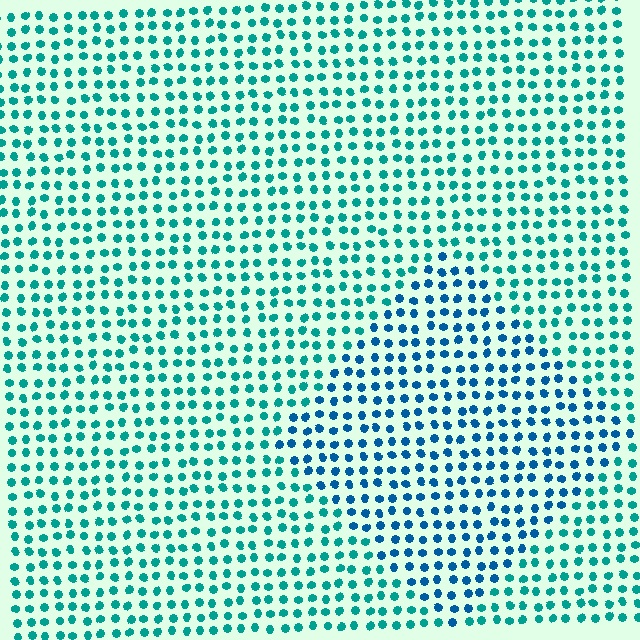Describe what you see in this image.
The image is filled with small teal elements in a uniform arrangement. A diamond-shaped region is visible where the elements are tinted to a slightly different hue, forming a subtle color boundary.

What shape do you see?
I see a diamond.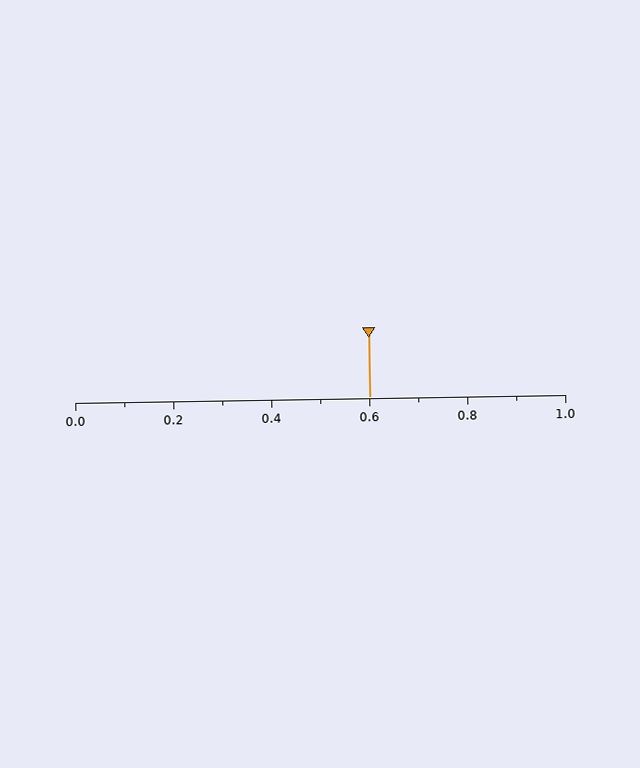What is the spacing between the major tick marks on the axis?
The major ticks are spaced 0.2 apart.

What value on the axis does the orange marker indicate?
The marker indicates approximately 0.6.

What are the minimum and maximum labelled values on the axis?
The axis runs from 0.0 to 1.0.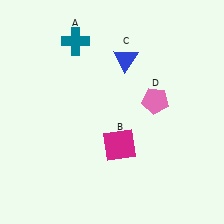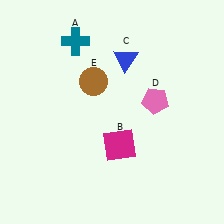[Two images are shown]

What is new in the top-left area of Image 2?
A brown circle (E) was added in the top-left area of Image 2.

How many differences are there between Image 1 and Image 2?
There is 1 difference between the two images.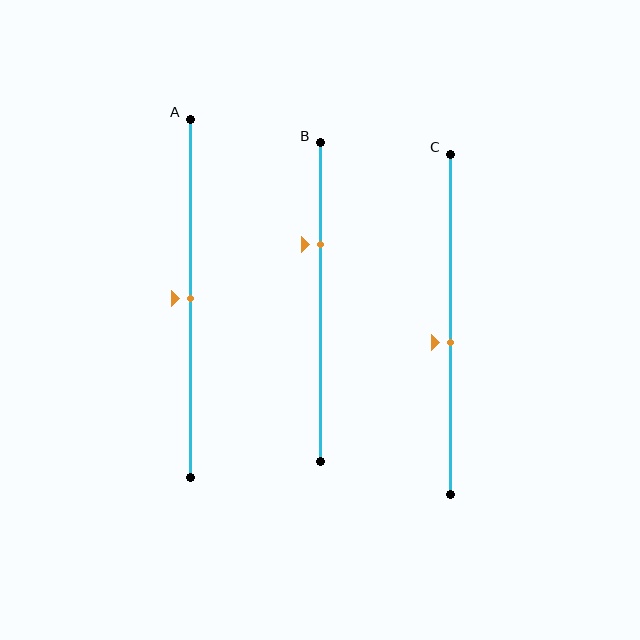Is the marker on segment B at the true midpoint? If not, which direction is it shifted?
No, the marker on segment B is shifted upward by about 18% of the segment length.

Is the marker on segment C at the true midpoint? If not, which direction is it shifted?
No, the marker on segment C is shifted downward by about 5% of the segment length.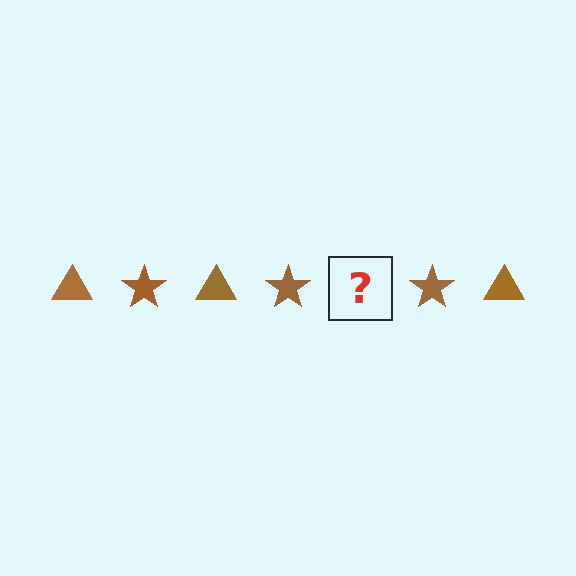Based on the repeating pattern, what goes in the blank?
The blank should be a brown triangle.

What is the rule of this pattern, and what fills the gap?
The rule is that the pattern cycles through triangle, star shapes in brown. The gap should be filled with a brown triangle.